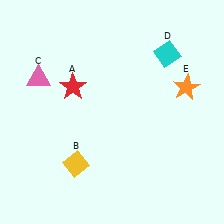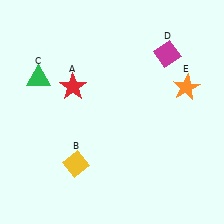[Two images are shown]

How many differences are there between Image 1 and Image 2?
There are 2 differences between the two images.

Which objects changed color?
C changed from pink to green. D changed from cyan to magenta.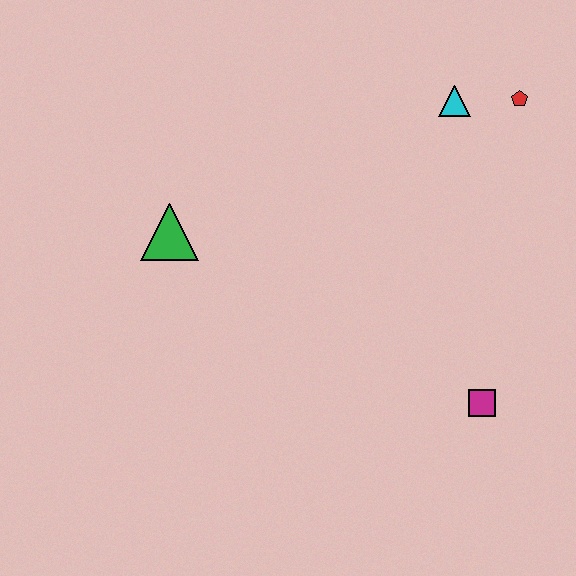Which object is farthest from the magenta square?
The green triangle is farthest from the magenta square.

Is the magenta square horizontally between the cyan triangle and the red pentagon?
Yes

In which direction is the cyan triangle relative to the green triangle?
The cyan triangle is to the right of the green triangle.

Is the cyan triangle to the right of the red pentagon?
No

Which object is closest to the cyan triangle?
The red pentagon is closest to the cyan triangle.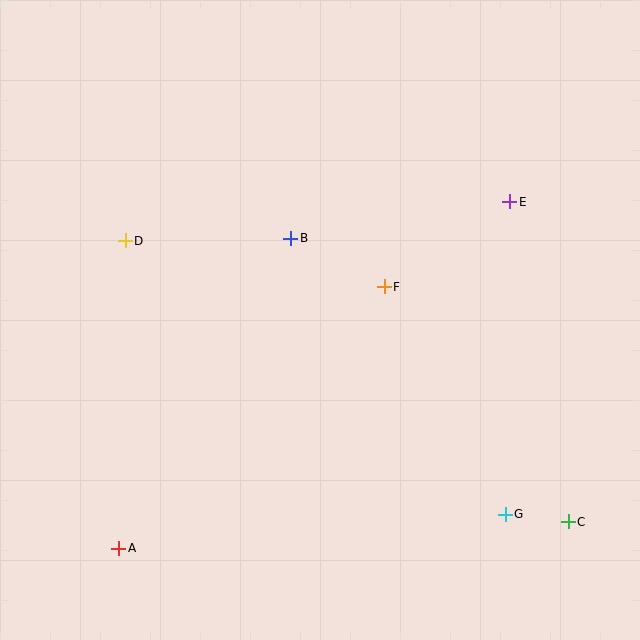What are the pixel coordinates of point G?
Point G is at (505, 514).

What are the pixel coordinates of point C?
Point C is at (568, 522).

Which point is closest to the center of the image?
Point F at (384, 287) is closest to the center.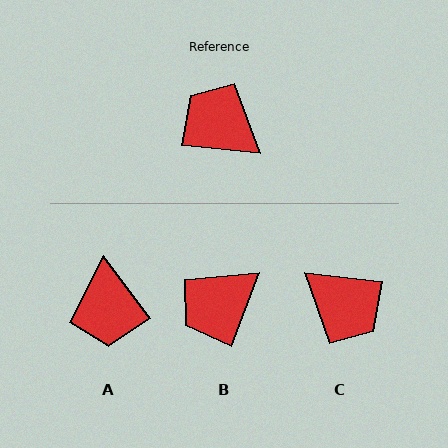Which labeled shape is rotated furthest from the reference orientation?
C, about 180 degrees away.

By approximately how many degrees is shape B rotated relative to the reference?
Approximately 75 degrees counter-clockwise.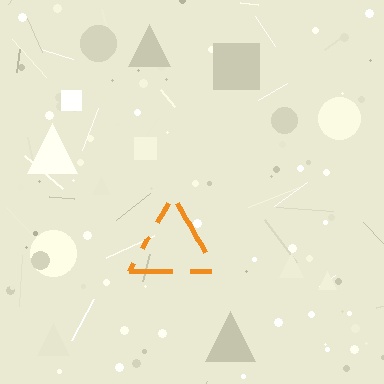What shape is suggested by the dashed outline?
The dashed outline suggests a triangle.